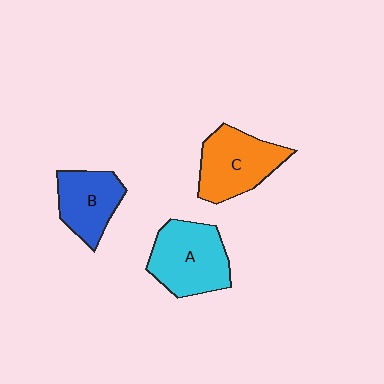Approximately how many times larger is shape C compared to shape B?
Approximately 1.2 times.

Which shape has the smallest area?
Shape B (blue).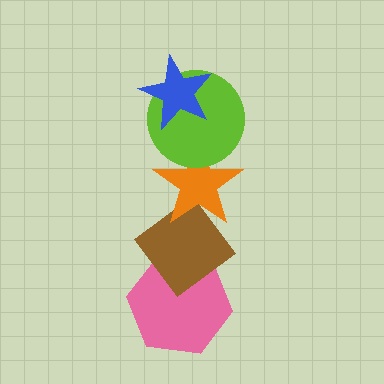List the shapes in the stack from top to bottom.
From top to bottom: the blue star, the lime circle, the orange star, the brown diamond, the pink hexagon.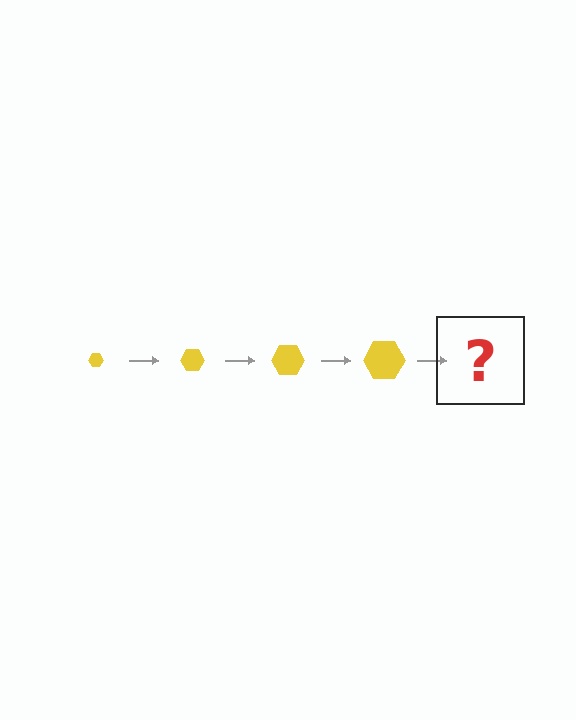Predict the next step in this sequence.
The next step is a yellow hexagon, larger than the previous one.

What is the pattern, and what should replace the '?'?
The pattern is that the hexagon gets progressively larger each step. The '?' should be a yellow hexagon, larger than the previous one.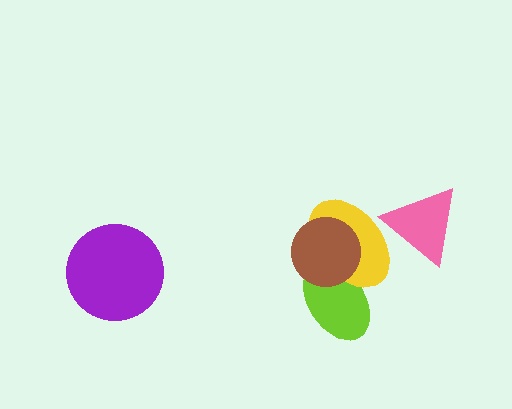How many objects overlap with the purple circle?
0 objects overlap with the purple circle.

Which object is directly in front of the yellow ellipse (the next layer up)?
The brown circle is directly in front of the yellow ellipse.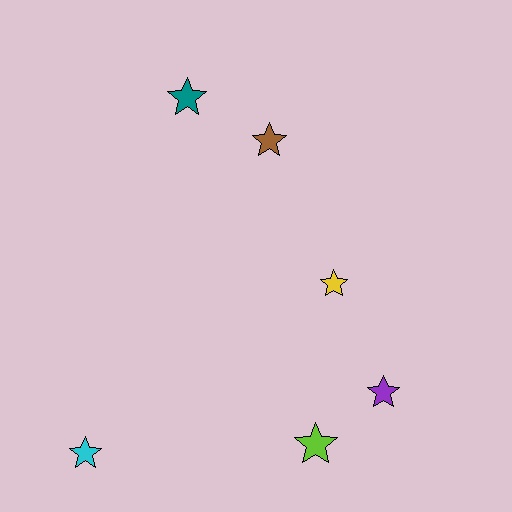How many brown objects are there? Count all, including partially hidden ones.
There is 1 brown object.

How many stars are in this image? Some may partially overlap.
There are 6 stars.